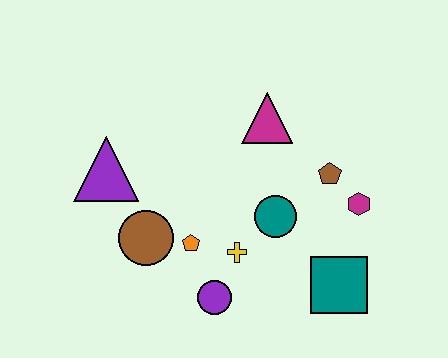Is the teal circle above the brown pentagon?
No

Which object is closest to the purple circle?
The yellow cross is closest to the purple circle.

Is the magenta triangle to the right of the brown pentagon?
No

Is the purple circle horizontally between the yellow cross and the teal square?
No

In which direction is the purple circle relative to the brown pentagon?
The purple circle is below the brown pentagon.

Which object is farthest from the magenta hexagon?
The purple triangle is farthest from the magenta hexagon.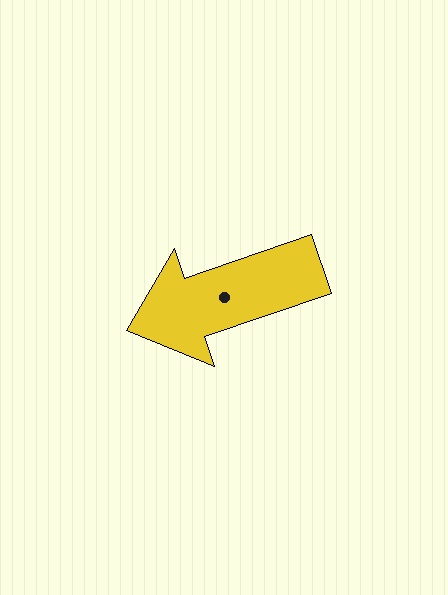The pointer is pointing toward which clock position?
Roughly 8 o'clock.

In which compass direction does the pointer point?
West.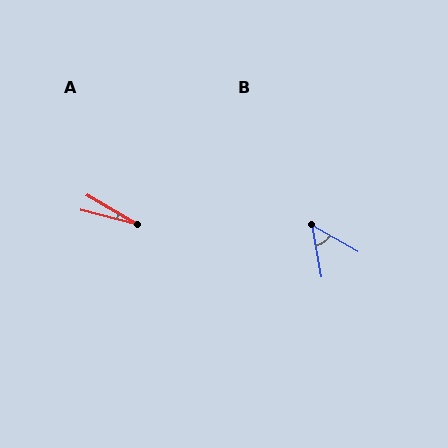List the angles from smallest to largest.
A (16°), B (50°).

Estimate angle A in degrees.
Approximately 16 degrees.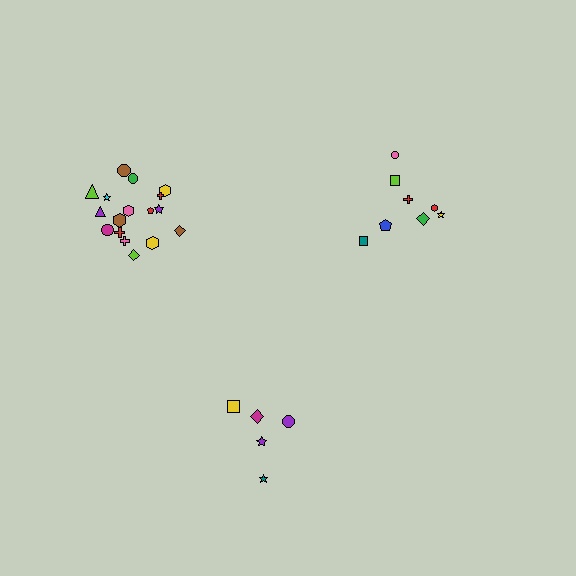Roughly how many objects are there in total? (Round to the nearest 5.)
Roughly 30 objects in total.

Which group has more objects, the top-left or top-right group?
The top-left group.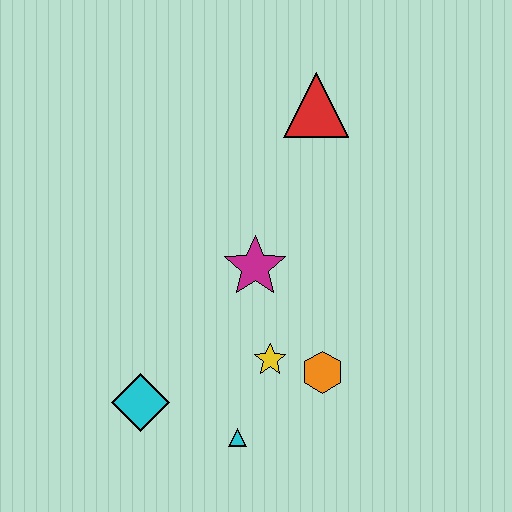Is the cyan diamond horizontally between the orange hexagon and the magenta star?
No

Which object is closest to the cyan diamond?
The cyan triangle is closest to the cyan diamond.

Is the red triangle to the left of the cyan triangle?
No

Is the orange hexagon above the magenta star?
No